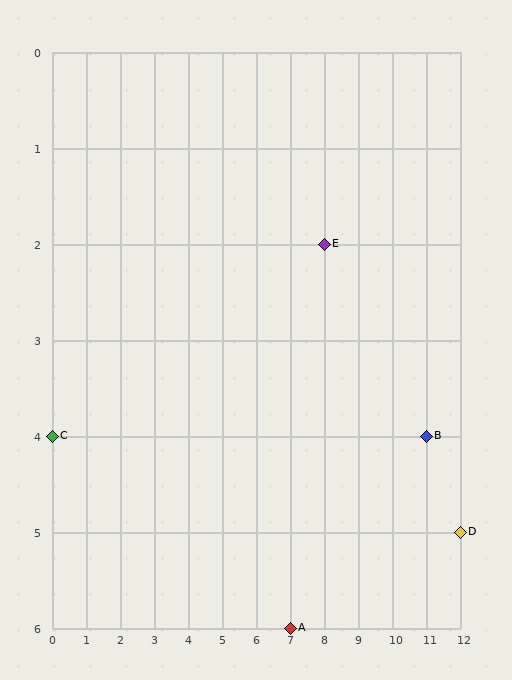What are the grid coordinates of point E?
Point E is at grid coordinates (8, 2).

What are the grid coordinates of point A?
Point A is at grid coordinates (7, 6).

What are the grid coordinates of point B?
Point B is at grid coordinates (11, 4).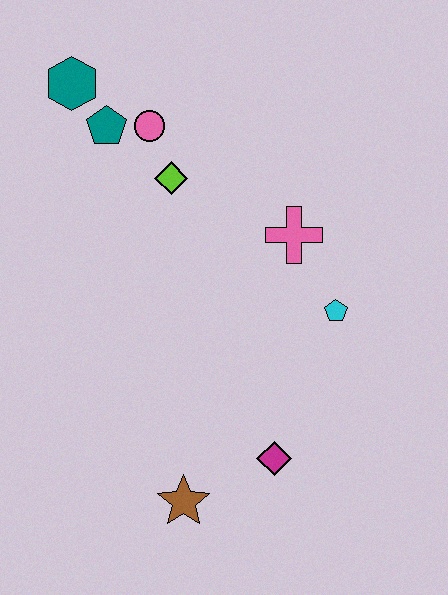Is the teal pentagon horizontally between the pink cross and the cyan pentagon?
No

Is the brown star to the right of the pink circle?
Yes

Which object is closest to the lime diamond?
The pink circle is closest to the lime diamond.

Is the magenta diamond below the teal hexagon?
Yes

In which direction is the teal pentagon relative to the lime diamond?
The teal pentagon is to the left of the lime diamond.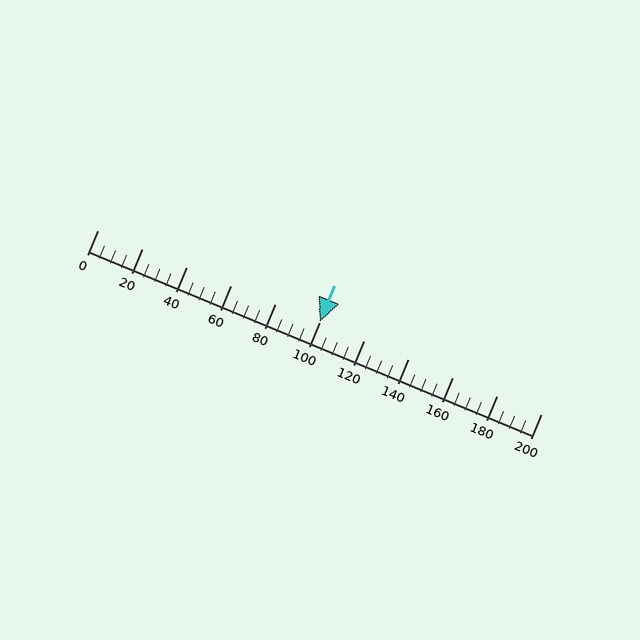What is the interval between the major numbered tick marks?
The major tick marks are spaced 20 units apart.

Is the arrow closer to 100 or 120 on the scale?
The arrow is closer to 100.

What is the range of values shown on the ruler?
The ruler shows values from 0 to 200.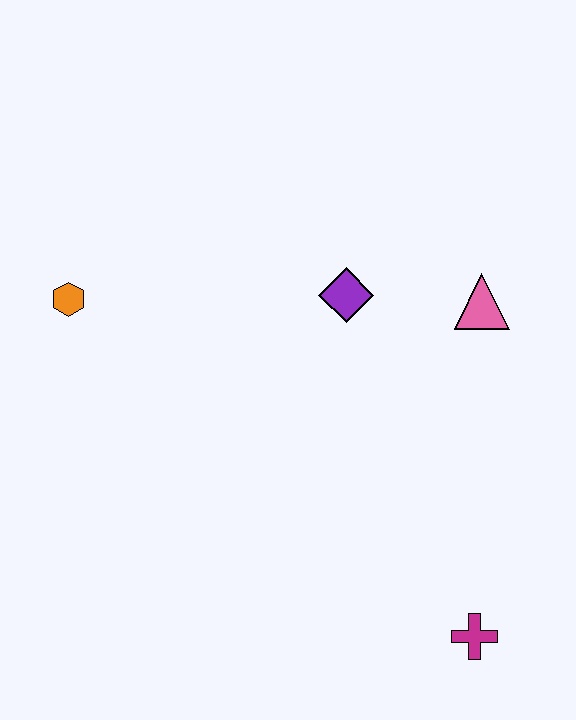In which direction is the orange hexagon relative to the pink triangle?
The orange hexagon is to the left of the pink triangle.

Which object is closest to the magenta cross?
The pink triangle is closest to the magenta cross.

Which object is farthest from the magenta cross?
The orange hexagon is farthest from the magenta cross.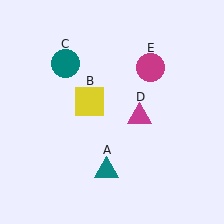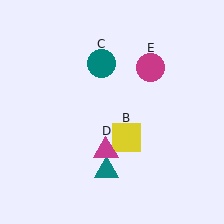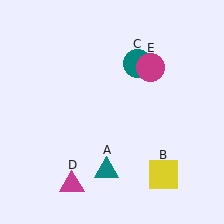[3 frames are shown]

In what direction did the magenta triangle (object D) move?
The magenta triangle (object D) moved down and to the left.